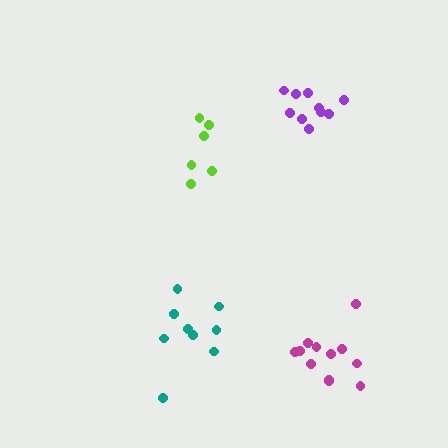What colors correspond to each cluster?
The clusters are colored: teal, magenta, lime, purple.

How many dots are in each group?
Group 1: 9 dots, Group 2: 12 dots, Group 3: 6 dots, Group 4: 10 dots (37 total).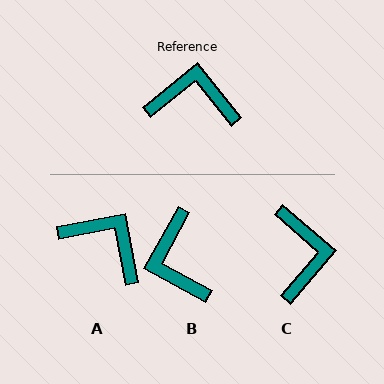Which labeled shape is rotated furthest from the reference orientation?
B, about 112 degrees away.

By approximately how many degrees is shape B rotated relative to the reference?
Approximately 112 degrees counter-clockwise.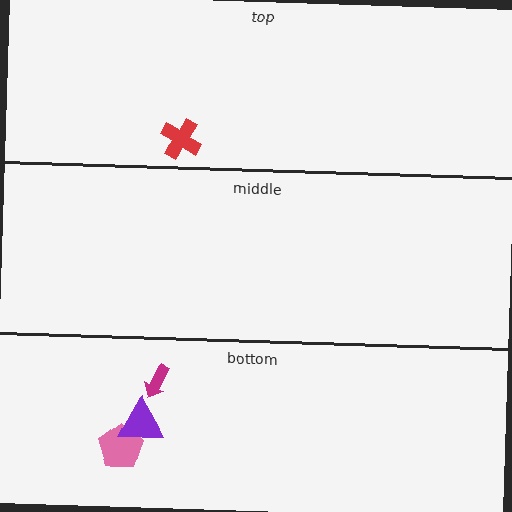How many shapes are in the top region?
1.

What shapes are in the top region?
The red cross.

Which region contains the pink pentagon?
The bottom region.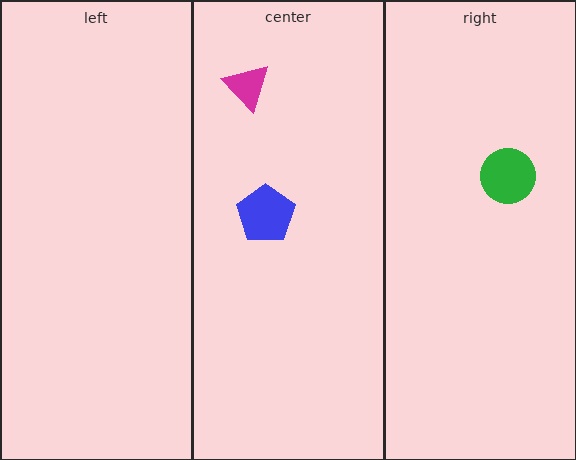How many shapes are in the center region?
2.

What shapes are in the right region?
The green circle.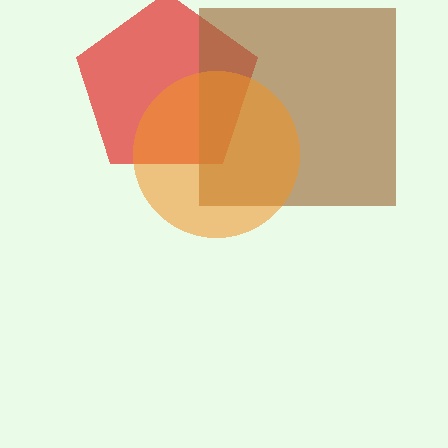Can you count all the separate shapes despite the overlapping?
Yes, there are 3 separate shapes.